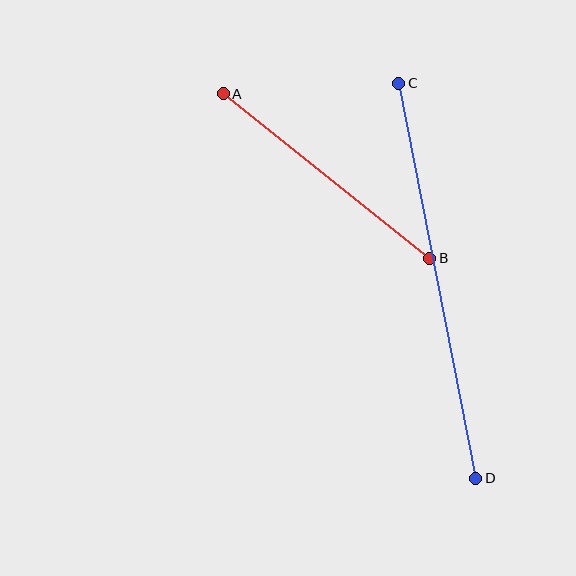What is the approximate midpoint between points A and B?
The midpoint is at approximately (327, 176) pixels.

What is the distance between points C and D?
The distance is approximately 402 pixels.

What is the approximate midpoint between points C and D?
The midpoint is at approximately (437, 281) pixels.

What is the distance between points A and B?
The distance is approximately 264 pixels.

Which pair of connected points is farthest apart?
Points C and D are farthest apart.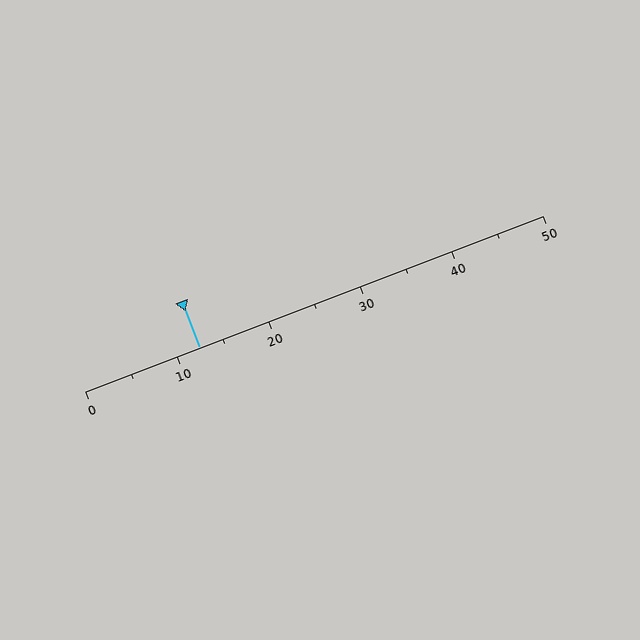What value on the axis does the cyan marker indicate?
The marker indicates approximately 12.5.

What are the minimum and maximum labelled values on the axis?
The axis runs from 0 to 50.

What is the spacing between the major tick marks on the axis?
The major ticks are spaced 10 apart.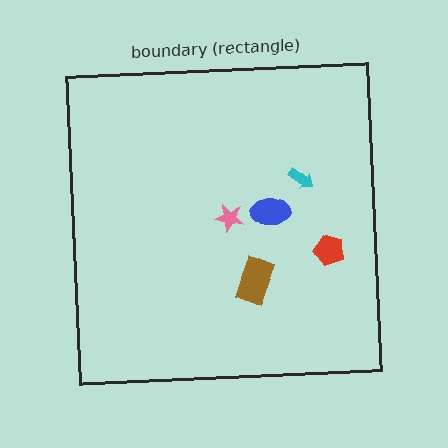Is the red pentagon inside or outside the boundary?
Inside.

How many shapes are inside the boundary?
5 inside, 0 outside.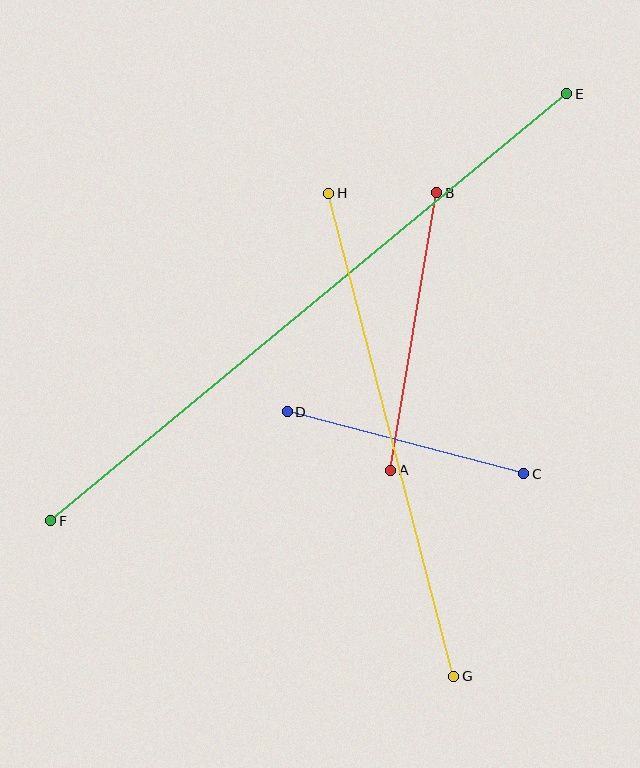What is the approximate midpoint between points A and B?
The midpoint is at approximately (414, 331) pixels.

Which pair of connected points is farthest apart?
Points E and F are farthest apart.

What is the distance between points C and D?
The distance is approximately 244 pixels.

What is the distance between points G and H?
The distance is approximately 499 pixels.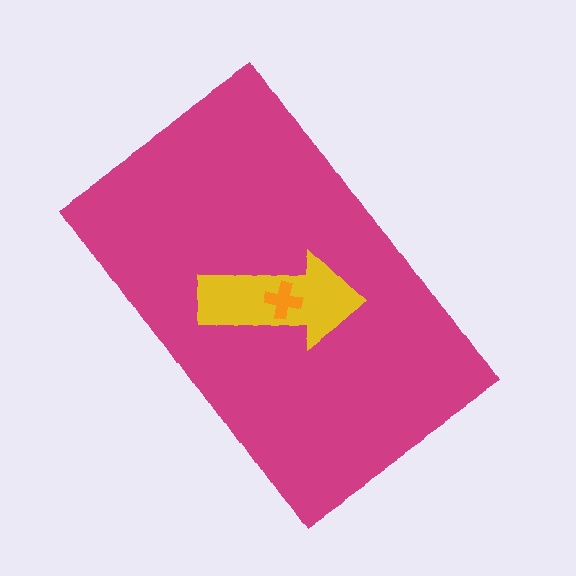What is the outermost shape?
The magenta rectangle.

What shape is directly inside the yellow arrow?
The orange cross.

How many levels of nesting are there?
3.